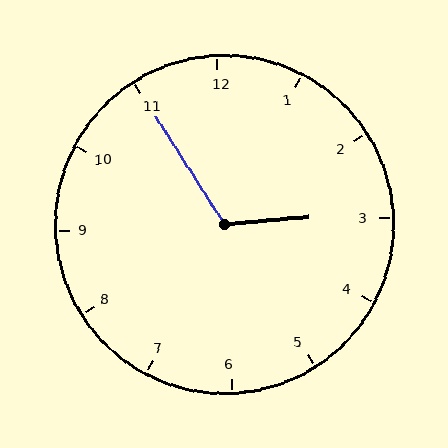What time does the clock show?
2:55.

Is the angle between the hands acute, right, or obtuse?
It is obtuse.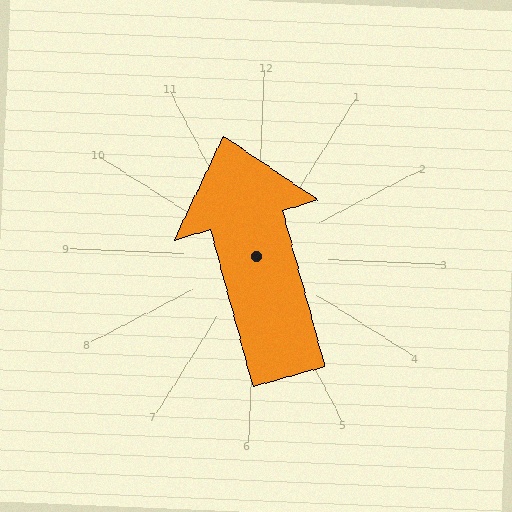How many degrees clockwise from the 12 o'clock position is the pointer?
Approximately 342 degrees.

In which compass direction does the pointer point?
North.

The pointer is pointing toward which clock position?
Roughly 11 o'clock.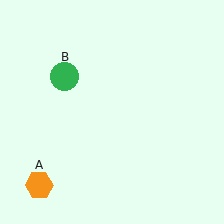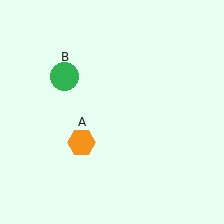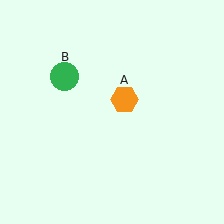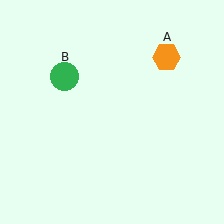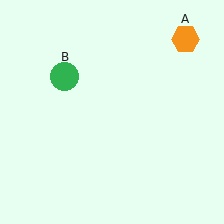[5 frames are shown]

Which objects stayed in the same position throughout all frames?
Green circle (object B) remained stationary.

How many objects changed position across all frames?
1 object changed position: orange hexagon (object A).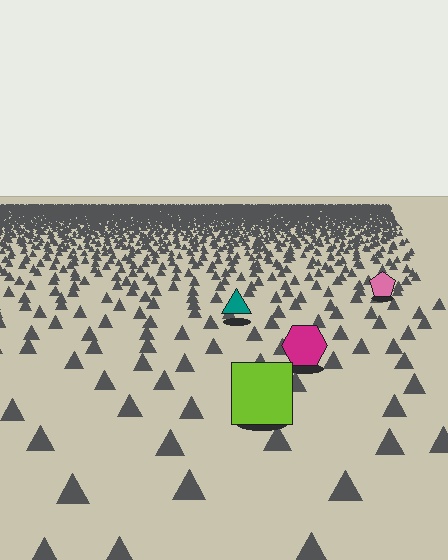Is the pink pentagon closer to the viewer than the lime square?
No. The lime square is closer — you can tell from the texture gradient: the ground texture is coarser near it.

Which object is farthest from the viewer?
The pink pentagon is farthest from the viewer. It appears smaller and the ground texture around it is denser.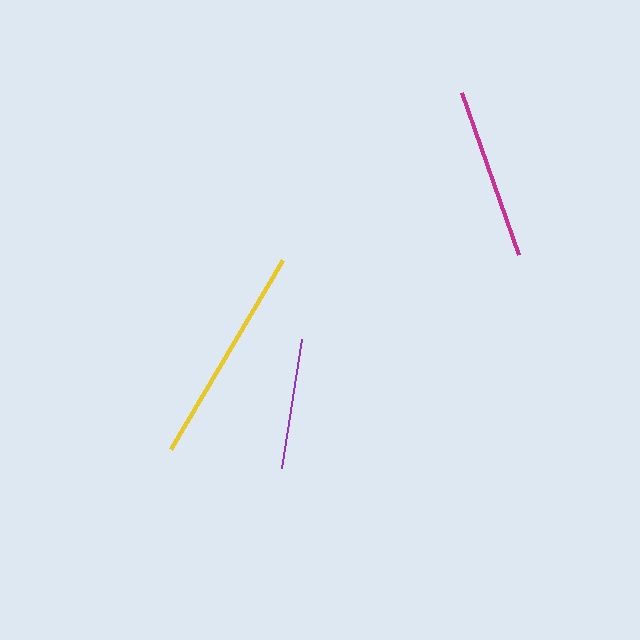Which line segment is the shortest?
The purple line is the shortest at approximately 131 pixels.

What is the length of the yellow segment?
The yellow segment is approximately 220 pixels long.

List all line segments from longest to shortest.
From longest to shortest: yellow, magenta, purple.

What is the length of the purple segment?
The purple segment is approximately 131 pixels long.